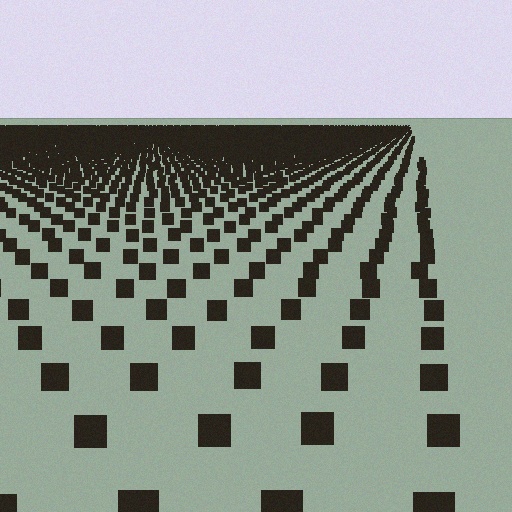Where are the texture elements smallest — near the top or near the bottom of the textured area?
Near the top.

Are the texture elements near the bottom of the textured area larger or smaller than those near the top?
Larger. Near the bottom, elements are closer to the viewer and appear at a bigger on-screen size.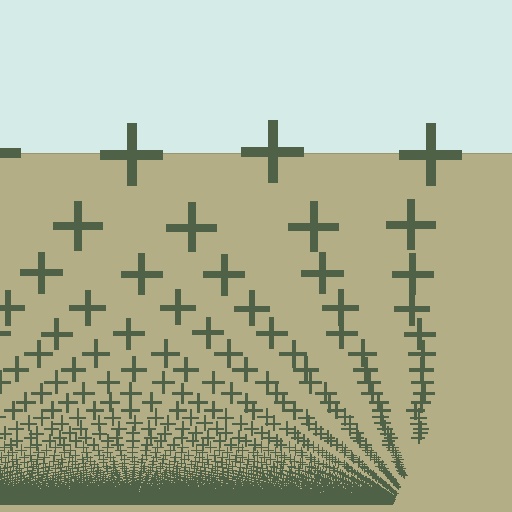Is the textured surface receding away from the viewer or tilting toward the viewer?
The surface appears to tilt toward the viewer. Texture elements get larger and sparser toward the top.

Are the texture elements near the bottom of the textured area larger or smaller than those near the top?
Smaller. The gradient is inverted — elements near the bottom are smaller and denser.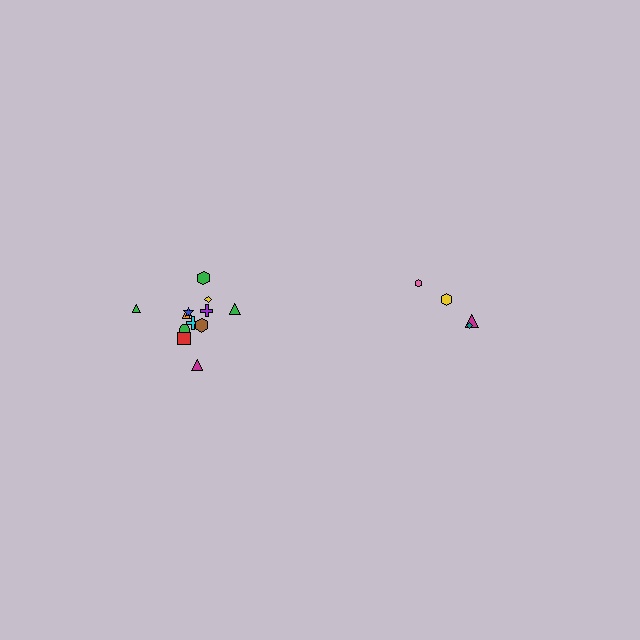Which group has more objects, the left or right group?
The left group.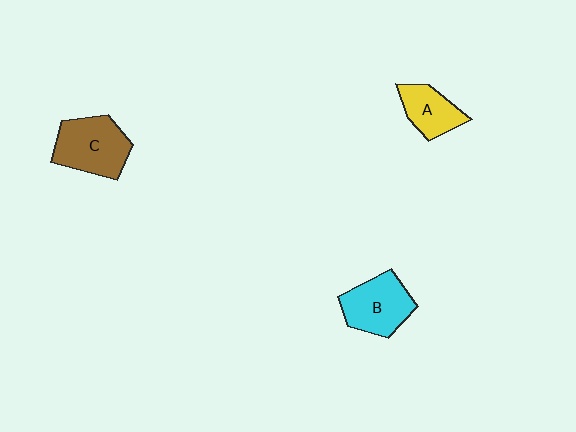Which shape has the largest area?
Shape C (brown).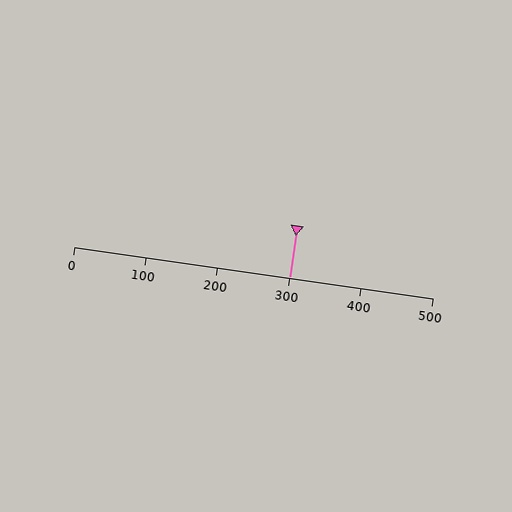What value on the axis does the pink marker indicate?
The marker indicates approximately 300.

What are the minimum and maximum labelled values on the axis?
The axis runs from 0 to 500.